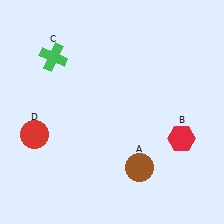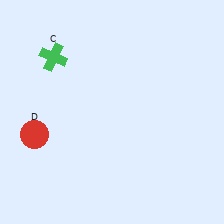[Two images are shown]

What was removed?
The brown circle (A), the red hexagon (B) were removed in Image 2.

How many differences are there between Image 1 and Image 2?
There are 2 differences between the two images.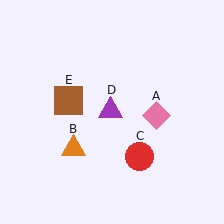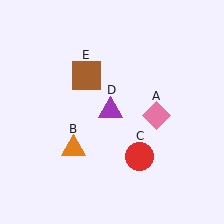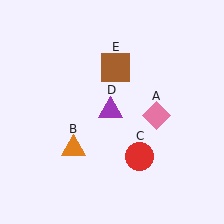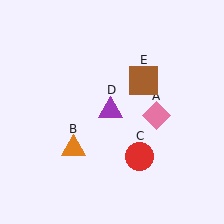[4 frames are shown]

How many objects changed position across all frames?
1 object changed position: brown square (object E).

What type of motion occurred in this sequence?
The brown square (object E) rotated clockwise around the center of the scene.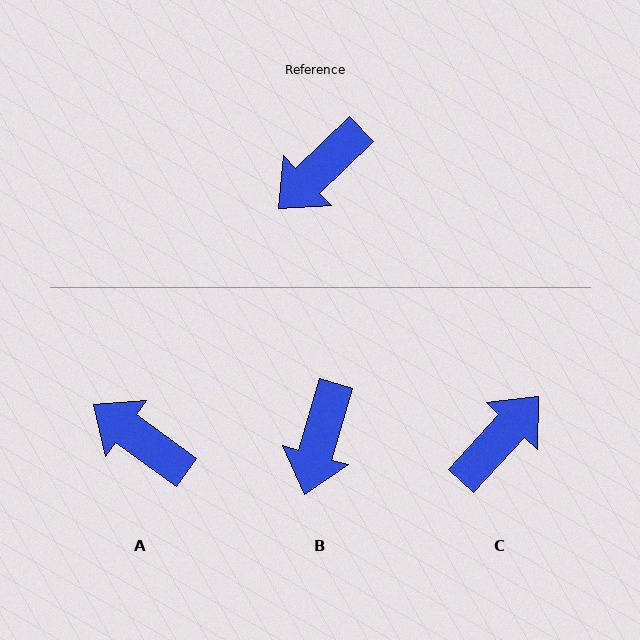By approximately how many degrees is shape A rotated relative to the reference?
Approximately 80 degrees clockwise.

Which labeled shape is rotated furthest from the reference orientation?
C, about 176 degrees away.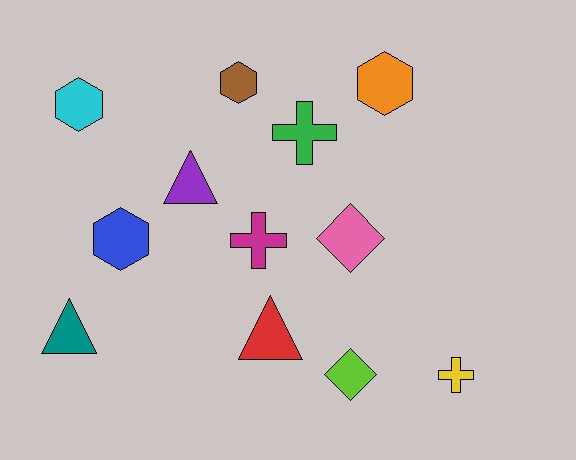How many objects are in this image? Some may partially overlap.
There are 12 objects.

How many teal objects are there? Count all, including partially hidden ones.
There is 1 teal object.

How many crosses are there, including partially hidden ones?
There are 3 crosses.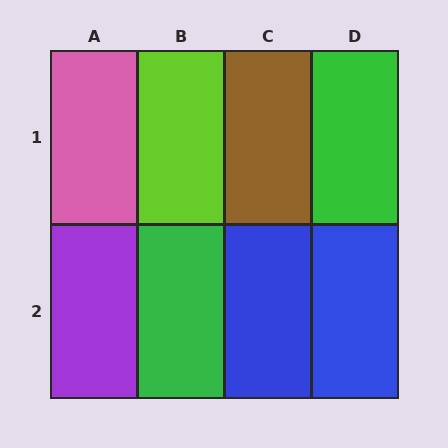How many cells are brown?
1 cell is brown.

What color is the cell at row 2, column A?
Purple.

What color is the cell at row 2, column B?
Green.